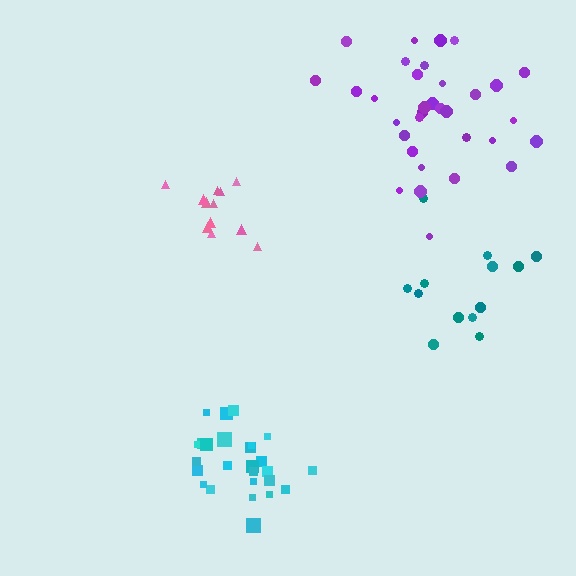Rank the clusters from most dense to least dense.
cyan, pink, purple, teal.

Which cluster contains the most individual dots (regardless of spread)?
Purple (33).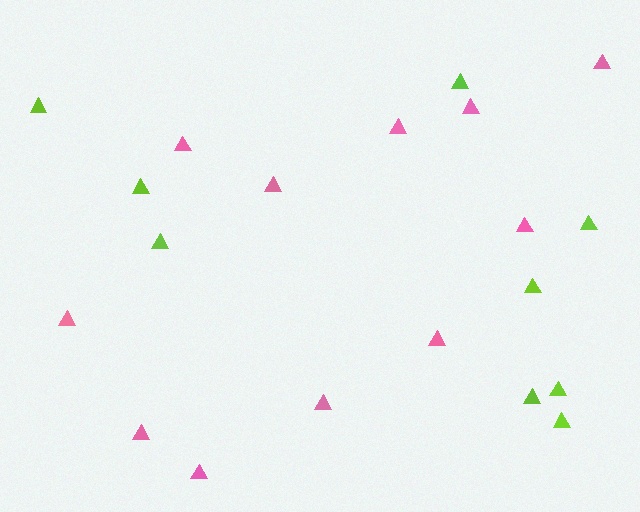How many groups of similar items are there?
There are 2 groups: one group of lime triangles (9) and one group of pink triangles (11).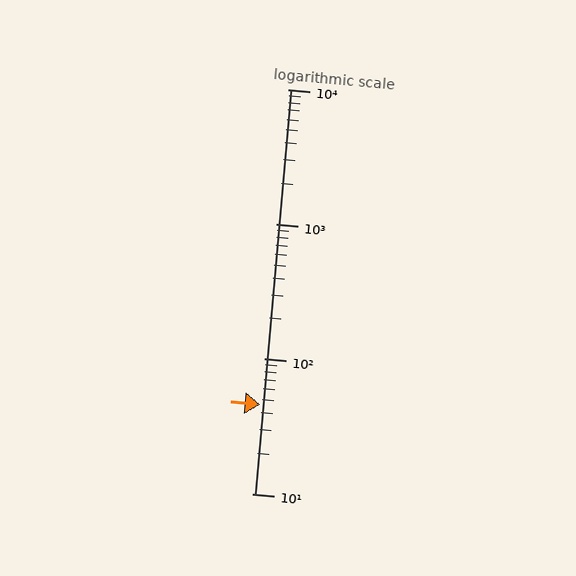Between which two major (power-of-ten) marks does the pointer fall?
The pointer is between 10 and 100.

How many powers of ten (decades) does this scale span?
The scale spans 3 decades, from 10 to 10000.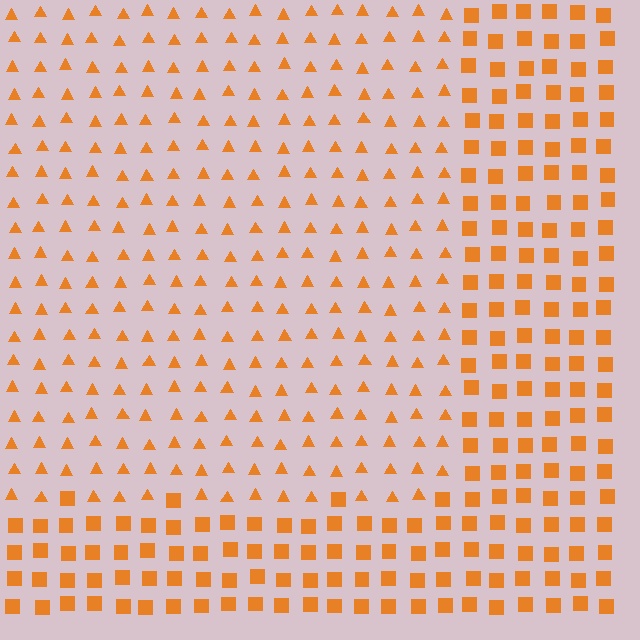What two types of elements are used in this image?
The image uses triangles inside the rectangle region and squares outside it.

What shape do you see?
I see a rectangle.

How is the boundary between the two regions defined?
The boundary is defined by a change in element shape: triangles inside vs. squares outside. All elements share the same color and spacing.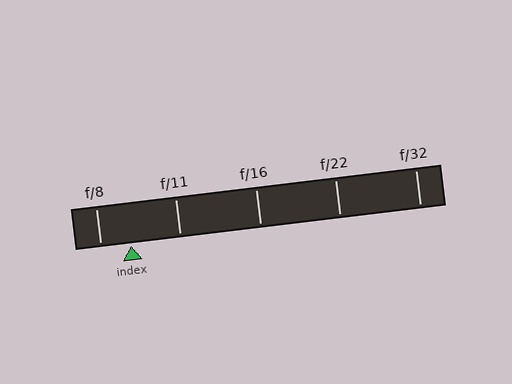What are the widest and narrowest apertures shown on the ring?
The widest aperture shown is f/8 and the narrowest is f/32.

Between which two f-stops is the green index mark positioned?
The index mark is between f/8 and f/11.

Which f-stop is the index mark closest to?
The index mark is closest to f/8.